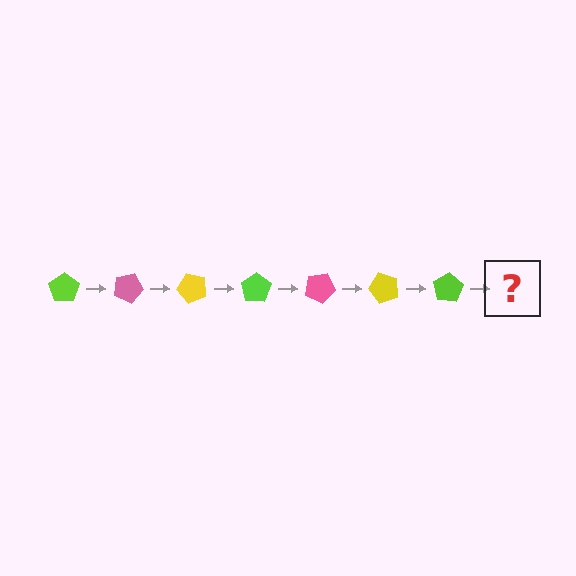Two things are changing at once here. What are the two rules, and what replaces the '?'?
The two rules are that it rotates 25 degrees each step and the color cycles through lime, pink, and yellow. The '?' should be a pink pentagon, rotated 175 degrees from the start.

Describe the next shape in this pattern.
It should be a pink pentagon, rotated 175 degrees from the start.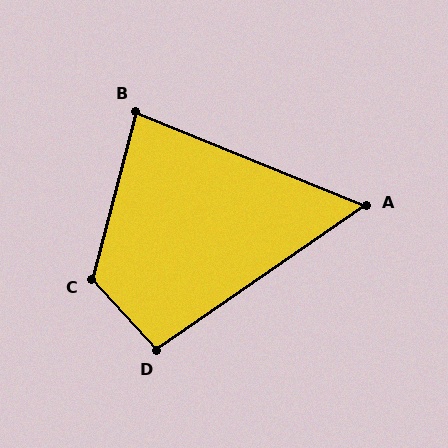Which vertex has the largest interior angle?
C, at approximately 123 degrees.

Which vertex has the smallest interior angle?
A, at approximately 57 degrees.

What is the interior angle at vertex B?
Approximately 82 degrees (acute).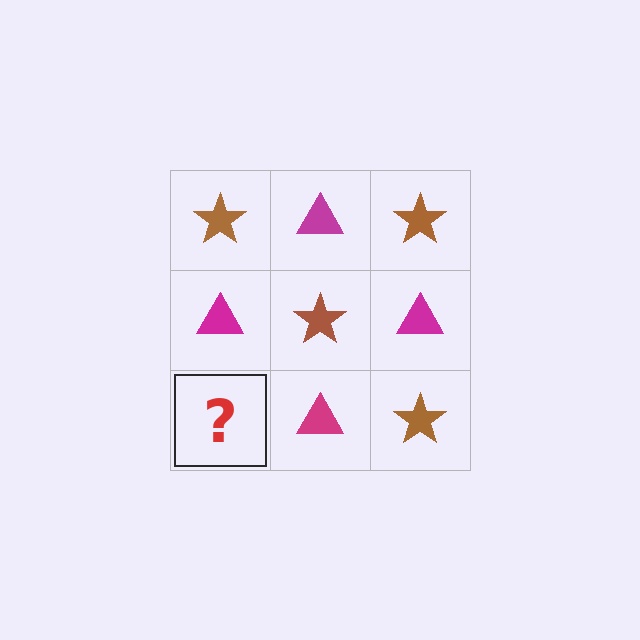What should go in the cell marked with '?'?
The missing cell should contain a brown star.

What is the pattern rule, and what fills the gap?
The rule is that it alternates brown star and magenta triangle in a checkerboard pattern. The gap should be filled with a brown star.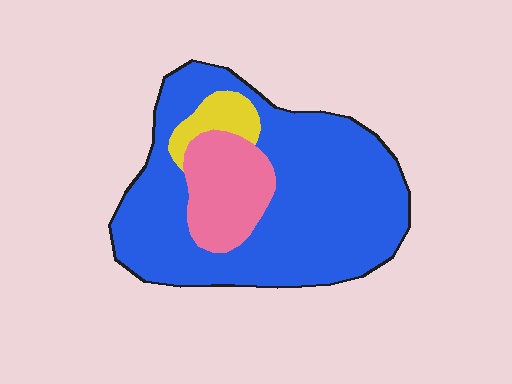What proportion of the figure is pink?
Pink covers 18% of the figure.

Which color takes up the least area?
Yellow, at roughly 5%.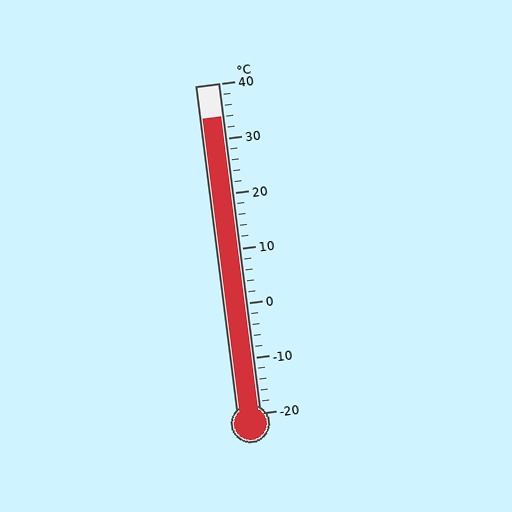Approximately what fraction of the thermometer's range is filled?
The thermometer is filled to approximately 90% of its range.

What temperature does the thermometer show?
The thermometer shows approximately 34°C.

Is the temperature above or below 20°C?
The temperature is above 20°C.